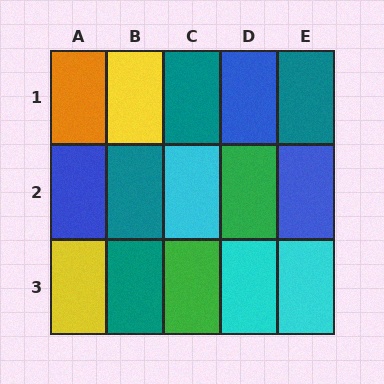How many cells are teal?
4 cells are teal.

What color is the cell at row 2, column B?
Teal.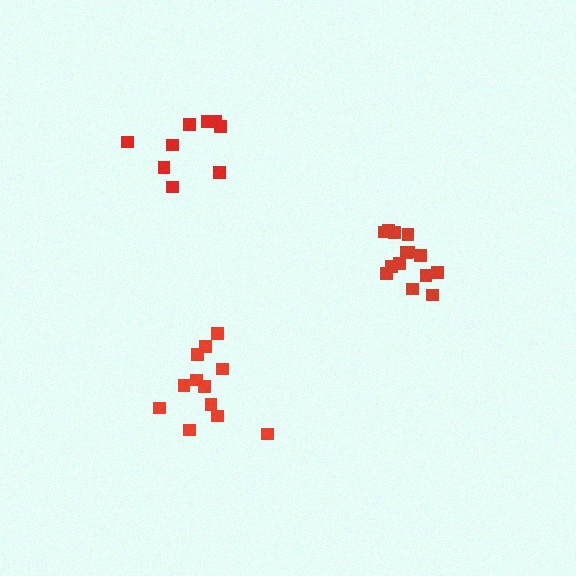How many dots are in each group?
Group 1: 14 dots, Group 2: 9 dots, Group 3: 12 dots (35 total).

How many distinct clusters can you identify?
There are 3 distinct clusters.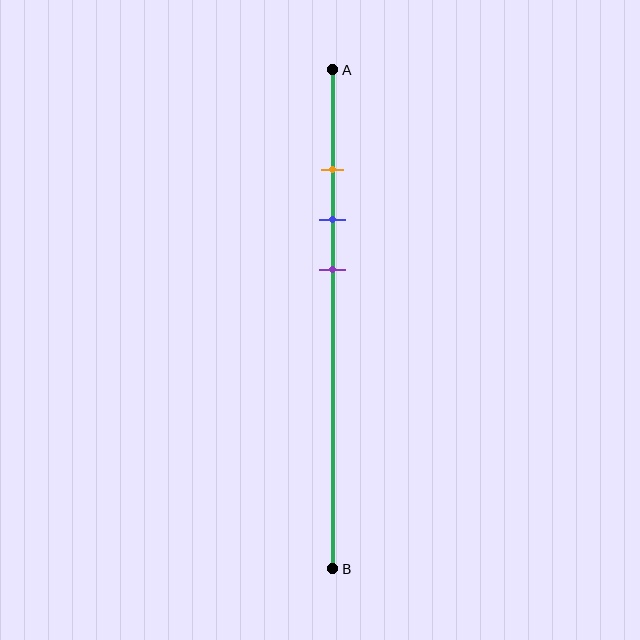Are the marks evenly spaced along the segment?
Yes, the marks are approximately evenly spaced.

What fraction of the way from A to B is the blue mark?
The blue mark is approximately 30% (0.3) of the way from A to B.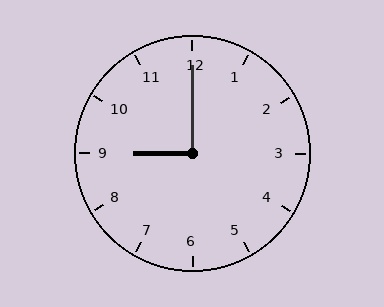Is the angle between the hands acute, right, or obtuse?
It is right.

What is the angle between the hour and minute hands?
Approximately 90 degrees.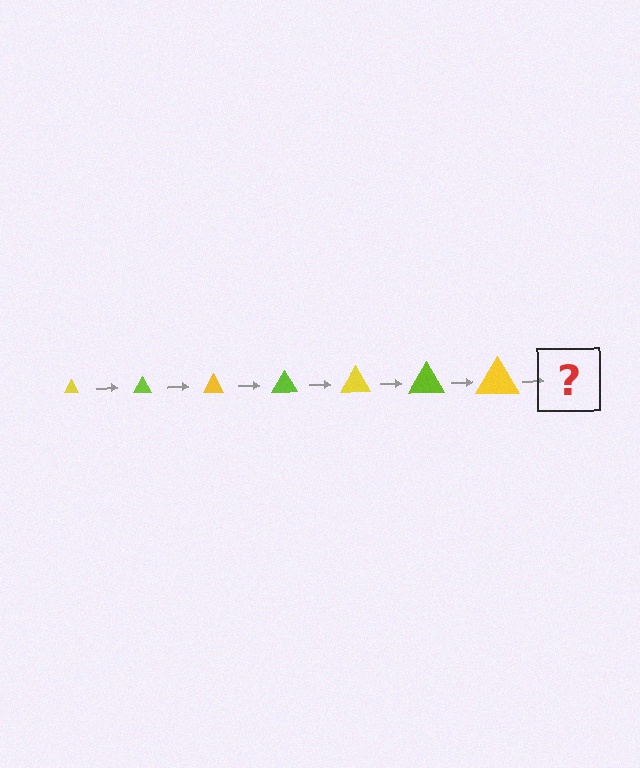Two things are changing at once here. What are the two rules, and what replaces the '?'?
The two rules are that the triangle grows larger each step and the color cycles through yellow and lime. The '?' should be a lime triangle, larger than the previous one.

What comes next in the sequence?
The next element should be a lime triangle, larger than the previous one.